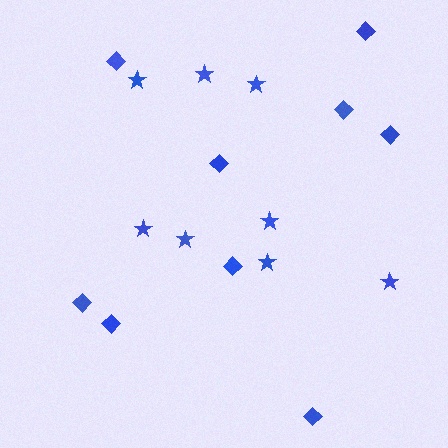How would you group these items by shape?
There are 2 groups: one group of stars (8) and one group of diamonds (9).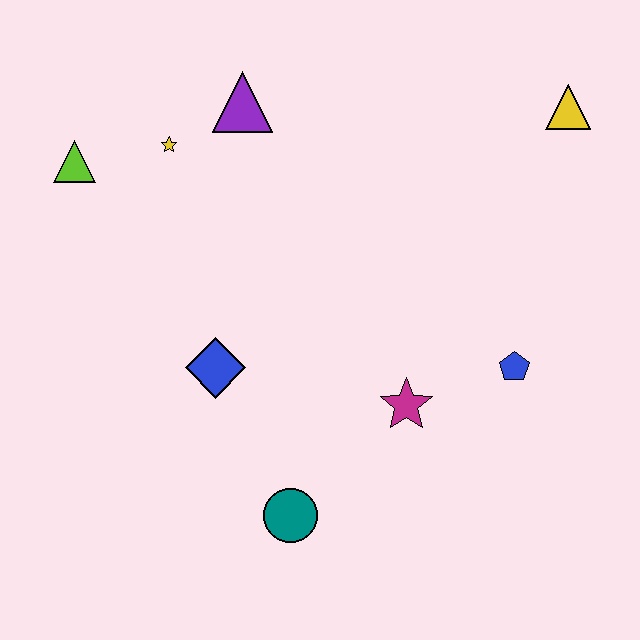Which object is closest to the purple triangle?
The yellow star is closest to the purple triangle.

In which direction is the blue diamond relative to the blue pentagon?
The blue diamond is to the left of the blue pentagon.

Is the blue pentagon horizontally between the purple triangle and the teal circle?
No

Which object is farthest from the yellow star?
The blue pentagon is farthest from the yellow star.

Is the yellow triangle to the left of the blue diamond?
No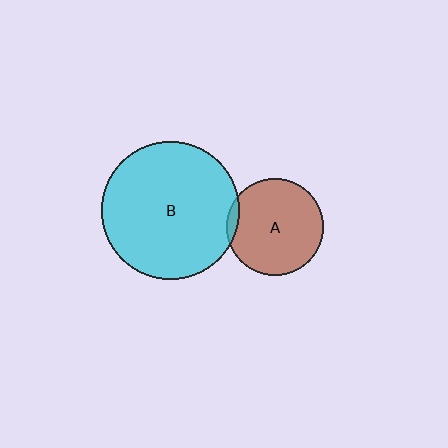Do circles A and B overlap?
Yes.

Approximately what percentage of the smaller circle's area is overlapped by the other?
Approximately 5%.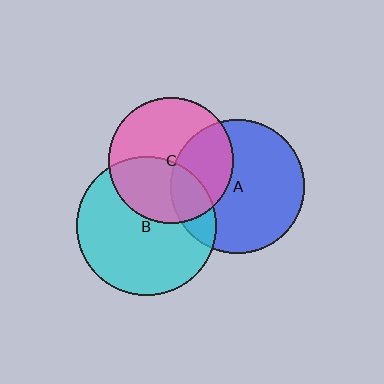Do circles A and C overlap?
Yes.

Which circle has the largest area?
Circle B (cyan).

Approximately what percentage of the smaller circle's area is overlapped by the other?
Approximately 35%.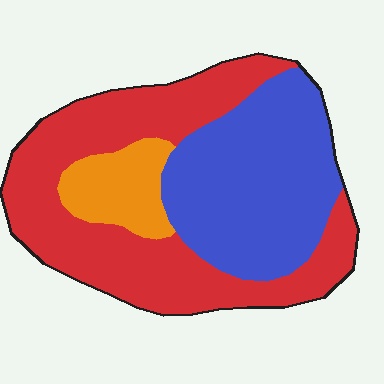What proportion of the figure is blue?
Blue covers 38% of the figure.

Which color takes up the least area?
Orange, at roughly 10%.